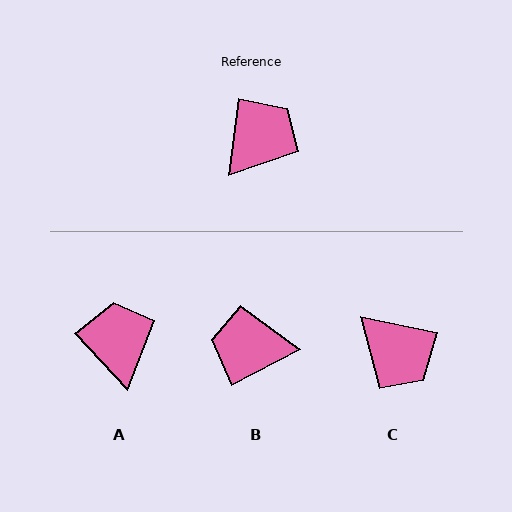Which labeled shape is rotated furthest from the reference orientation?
B, about 125 degrees away.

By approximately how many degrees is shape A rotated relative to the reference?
Approximately 51 degrees counter-clockwise.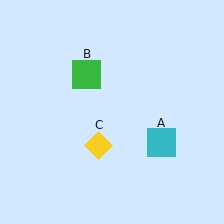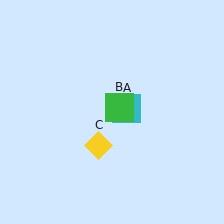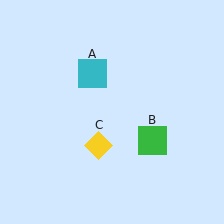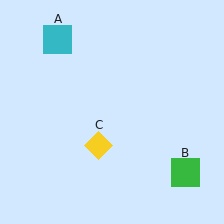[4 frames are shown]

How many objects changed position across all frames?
2 objects changed position: cyan square (object A), green square (object B).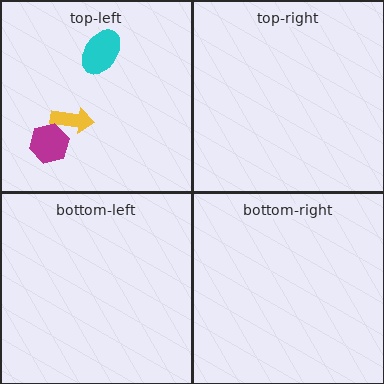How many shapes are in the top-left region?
3.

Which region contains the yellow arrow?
The top-left region.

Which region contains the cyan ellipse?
The top-left region.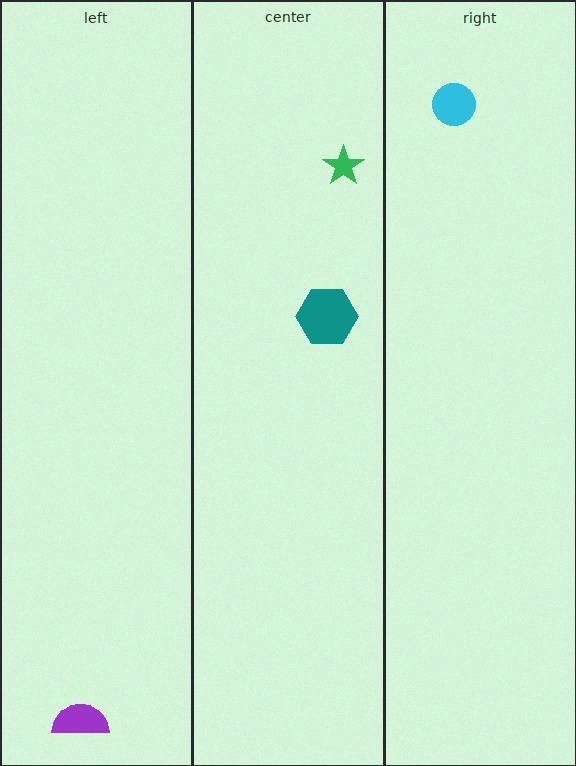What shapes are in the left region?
The purple semicircle.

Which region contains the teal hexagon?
The center region.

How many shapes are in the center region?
2.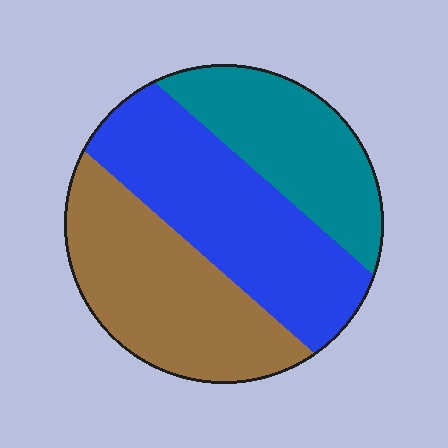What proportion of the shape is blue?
Blue covers about 40% of the shape.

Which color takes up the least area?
Teal, at roughly 25%.